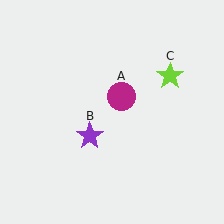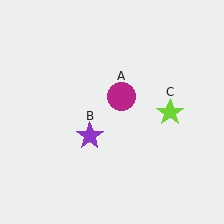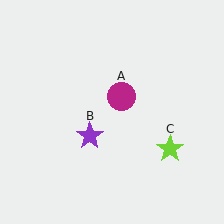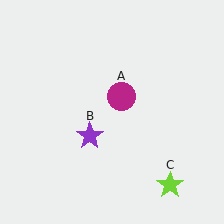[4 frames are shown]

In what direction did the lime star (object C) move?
The lime star (object C) moved down.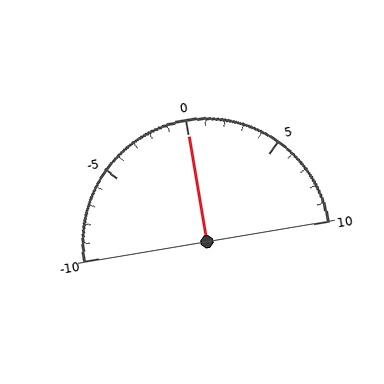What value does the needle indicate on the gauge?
The needle indicates approximately 0.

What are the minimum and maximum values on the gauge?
The gauge ranges from -10 to 10.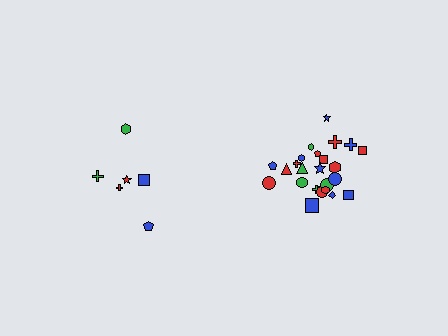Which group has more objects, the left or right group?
The right group.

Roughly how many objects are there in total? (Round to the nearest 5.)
Roughly 30 objects in total.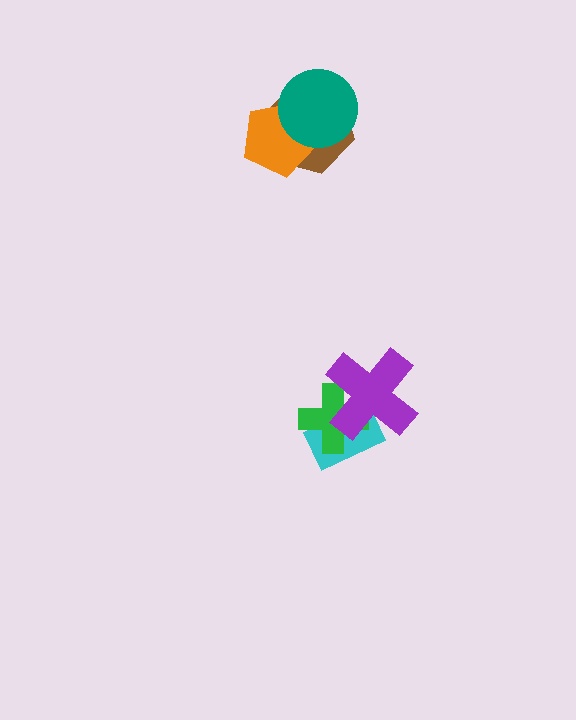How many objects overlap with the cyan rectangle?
2 objects overlap with the cyan rectangle.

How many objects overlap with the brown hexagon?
2 objects overlap with the brown hexagon.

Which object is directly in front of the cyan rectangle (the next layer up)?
The green cross is directly in front of the cyan rectangle.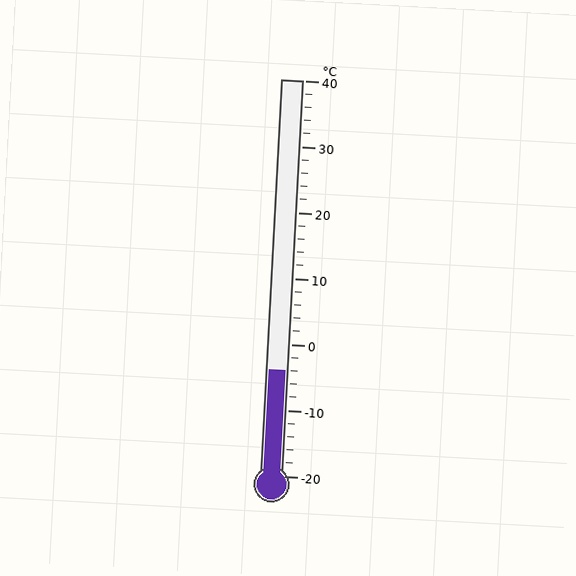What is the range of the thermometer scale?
The thermometer scale ranges from -20°C to 40°C.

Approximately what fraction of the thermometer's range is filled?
The thermometer is filled to approximately 25% of its range.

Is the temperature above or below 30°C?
The temperature is below 30°C.